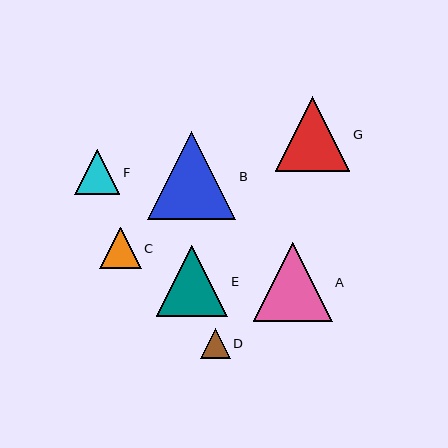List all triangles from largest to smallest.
From largest to smallest: B, A, G, E, F, C, D.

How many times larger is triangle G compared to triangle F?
Triangle G is approximately 1.6 times the size of triangle F.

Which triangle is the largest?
Triangle B is the largest with a size of approximately 88 pixels.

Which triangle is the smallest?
Triangle D is the smallest with a size of approximately 30 pixels.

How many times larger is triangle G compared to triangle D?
Triangle G is approximately 2.5 times the size of triangle D.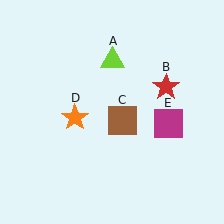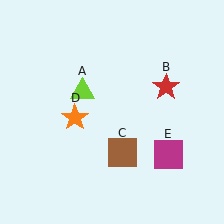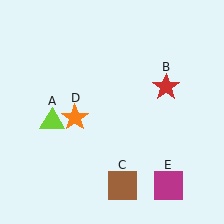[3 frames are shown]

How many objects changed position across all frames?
3 objects changed position: lime triangle (object A), brown square (object C), magenta square (object E).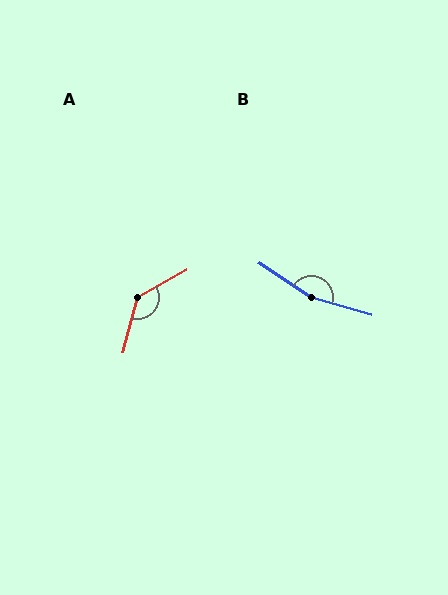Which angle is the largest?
B, at approximately 162 degrees.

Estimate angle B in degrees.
Approximately 162 degrees.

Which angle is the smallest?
A, at approximately 134 degrees.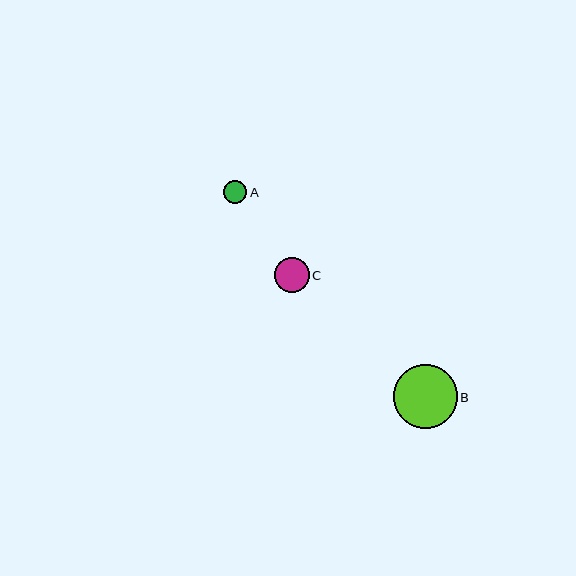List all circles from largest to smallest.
From largest to smallest: B, C, A.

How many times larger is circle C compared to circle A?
Circle C is approximately 1.5 times the size of circle A.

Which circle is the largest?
Circle B is the largest with a size of approximately 64 pixels.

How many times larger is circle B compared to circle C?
Circle B is approximately 1.8 times the size of circle C.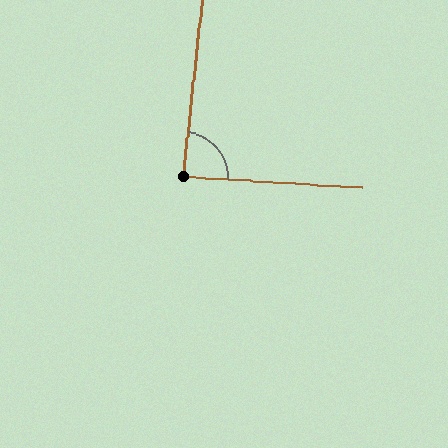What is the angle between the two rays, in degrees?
Approximately 87 degrees.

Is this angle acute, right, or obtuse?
It is approximately a right angle.